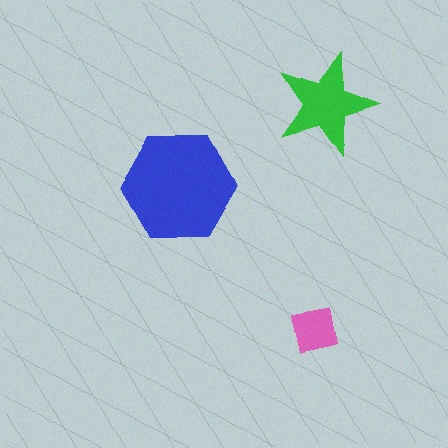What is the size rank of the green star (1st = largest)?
2nd.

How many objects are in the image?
There are 3 objects in the image.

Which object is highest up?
The green star is topmost.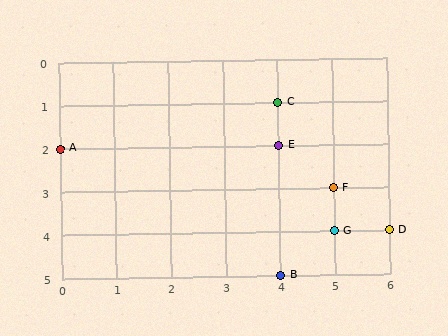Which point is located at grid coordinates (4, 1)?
Point C is at (4, 1).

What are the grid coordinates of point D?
Point D is at grid coordinates (6, 4).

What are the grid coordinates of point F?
Point F is at grid coordinates (5, 3).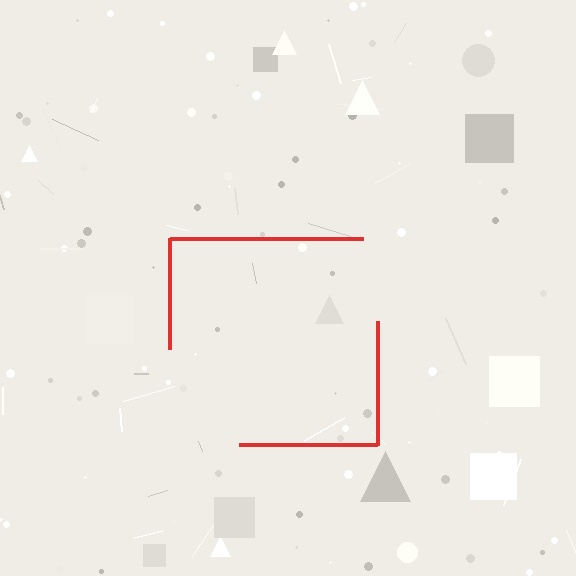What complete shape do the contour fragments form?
The contour fragments form a square.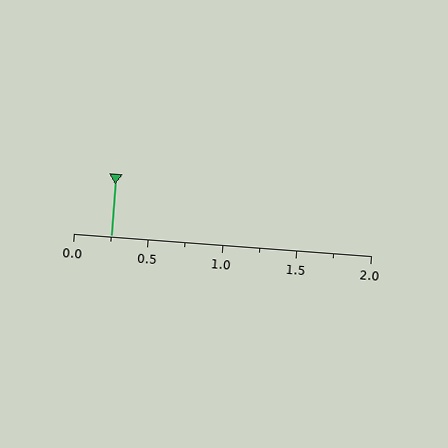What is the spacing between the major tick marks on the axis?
The major ticks are spaced 0.5 apart.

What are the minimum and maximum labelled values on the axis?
The axis runs from 0.0 to 2.0.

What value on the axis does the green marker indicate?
The marker indicates approximately 0.25.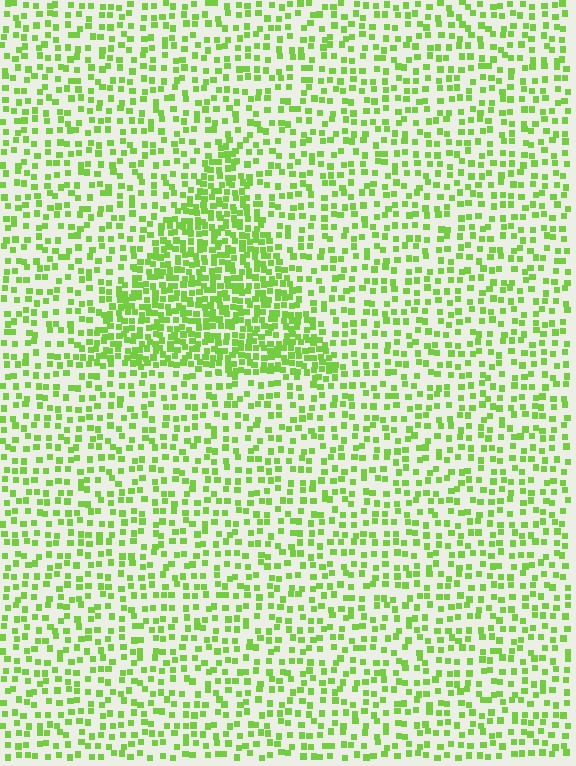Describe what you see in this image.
The image contains small lime elements arranged at two different densities. A triangle-shaped region is visible where the elements are more densely packed than the surrounding area.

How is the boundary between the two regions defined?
The boundary is defined by a change in element density (approximately 2.1x ratio). All elements are the same color, size, and shape.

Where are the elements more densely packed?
The elements are more densely packed inside the triangle boundary.